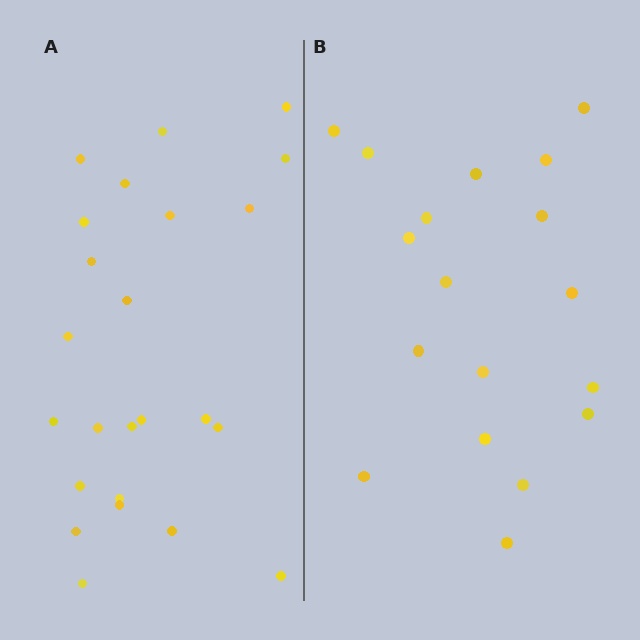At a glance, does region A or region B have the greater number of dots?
Region A (the left region) has more dots.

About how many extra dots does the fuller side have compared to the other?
Region A has about 6 more dots than region B.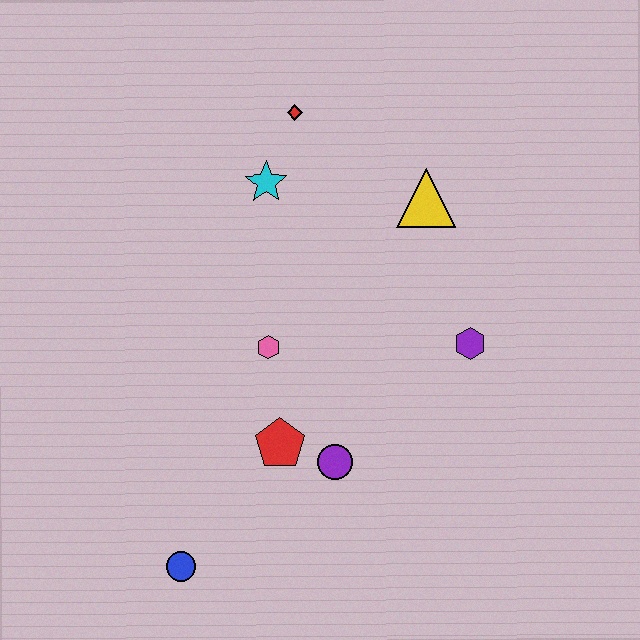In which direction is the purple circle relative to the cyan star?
The purple circle is below the cyan star.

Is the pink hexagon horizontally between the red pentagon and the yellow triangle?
No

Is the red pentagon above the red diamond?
No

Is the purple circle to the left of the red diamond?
No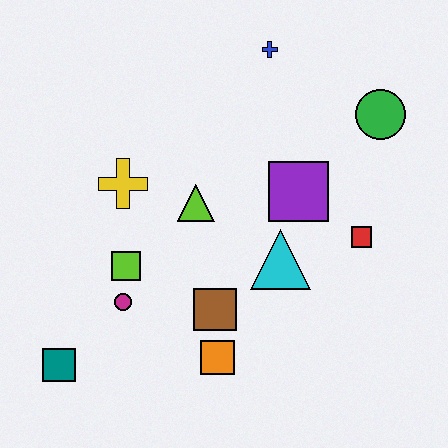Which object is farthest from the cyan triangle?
The teal square is farthest from the cyan triangle.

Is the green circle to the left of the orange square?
No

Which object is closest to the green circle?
The purple square is closest to the green circle.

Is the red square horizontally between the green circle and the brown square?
Yes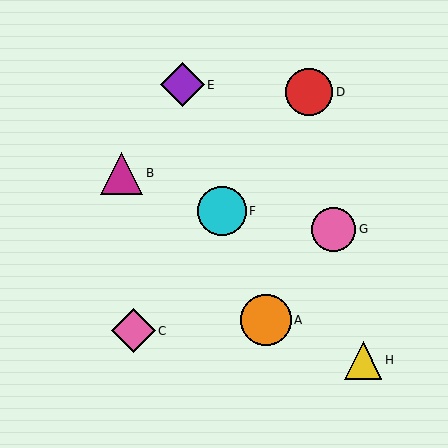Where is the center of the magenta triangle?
The center of the magenta triangle is at (122, 173).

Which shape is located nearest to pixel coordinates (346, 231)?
The pink circle (labeled G) at (334, 229) is nearest to that location.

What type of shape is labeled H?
Shape H is a yellow triangle.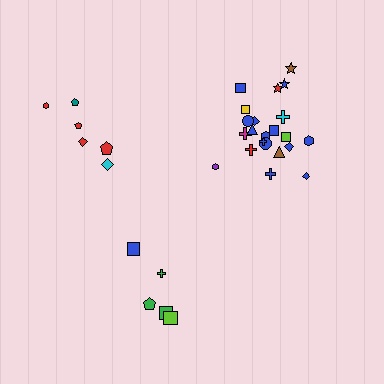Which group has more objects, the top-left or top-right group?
The top-right group.